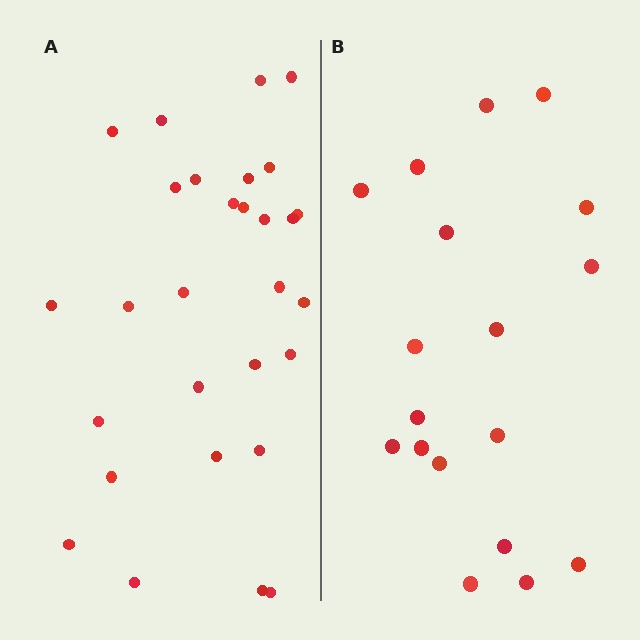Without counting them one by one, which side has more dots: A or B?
Region A (the left region) has more dots.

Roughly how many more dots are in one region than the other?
Region A has roughly 12 or so more dots than region B.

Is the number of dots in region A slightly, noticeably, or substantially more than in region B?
Region A has substantially more. The ratio is roughly 1.6 to 1.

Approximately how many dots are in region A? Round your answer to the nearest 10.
About 30 dots. (The exact count is 29, which rounds to 30.)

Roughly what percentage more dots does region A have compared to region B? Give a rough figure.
About 60% more.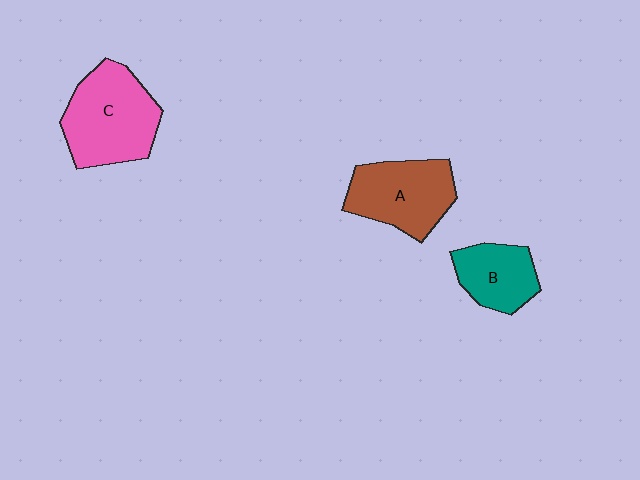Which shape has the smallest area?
Shape B (teal).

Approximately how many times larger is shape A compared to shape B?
Approximately 1.4 times.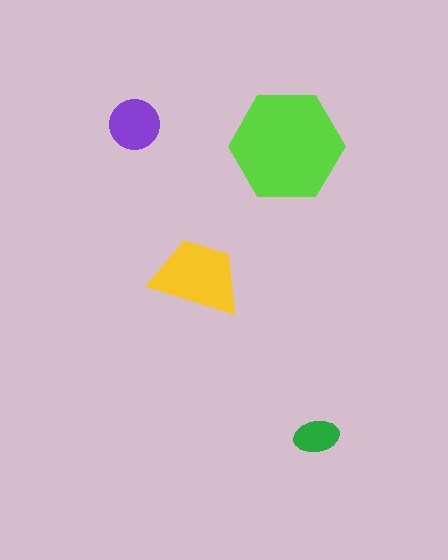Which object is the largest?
The lime hexagon.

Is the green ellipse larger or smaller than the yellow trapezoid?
Smaller.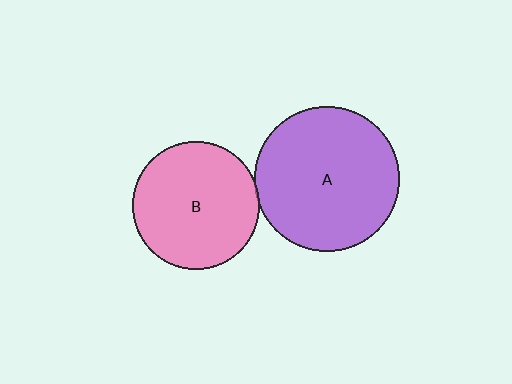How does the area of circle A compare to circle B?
Approximately 1.3 times.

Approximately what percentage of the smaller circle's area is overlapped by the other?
Approximately 5%.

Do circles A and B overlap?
Yes.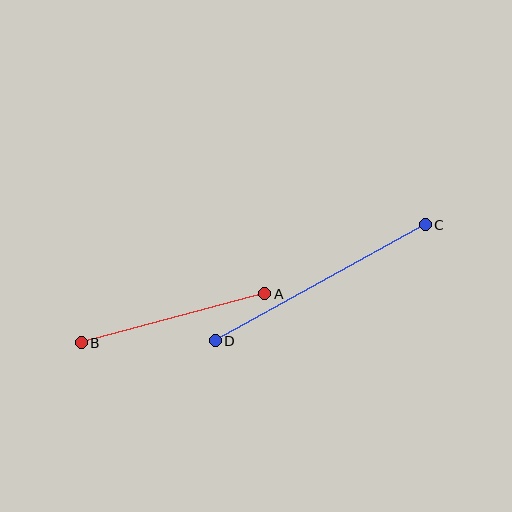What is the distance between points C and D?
The distance is approximately 240 pixels.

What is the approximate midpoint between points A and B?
The midpoint is at approximately (173, 318) pixels.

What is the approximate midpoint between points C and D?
The midpoint is at approximately (320, 283) pixels.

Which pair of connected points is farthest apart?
Points C and D are farthest apart.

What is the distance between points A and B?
The distance is approximately 190 pixels.